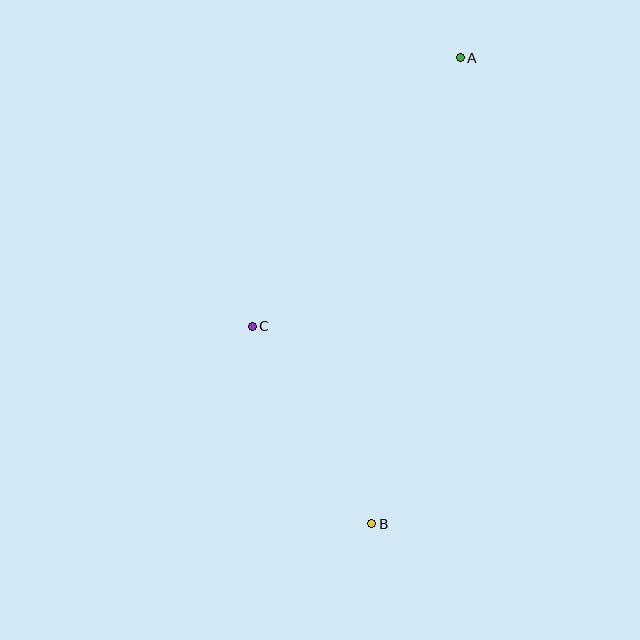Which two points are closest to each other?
Points B and C are closest to each other.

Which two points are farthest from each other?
Points A and B are farthest from each other.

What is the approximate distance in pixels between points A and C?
The distance between A and C is approximately 340 pixels.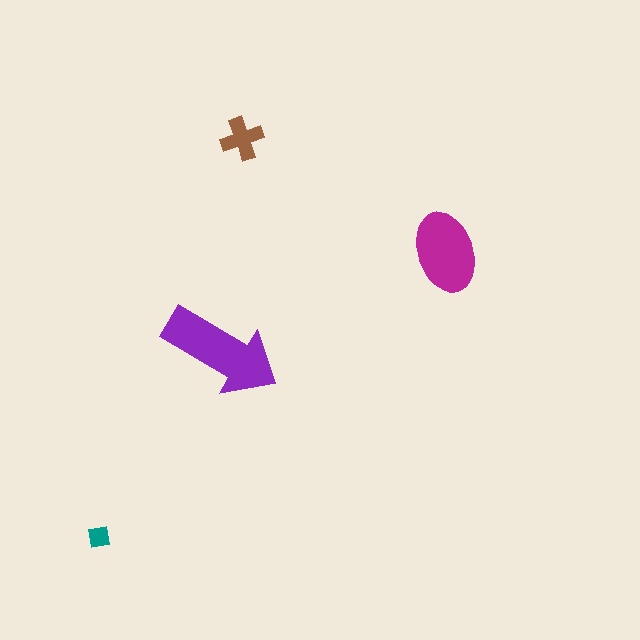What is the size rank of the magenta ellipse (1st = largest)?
2nd.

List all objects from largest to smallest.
The purple arrow, the magenta ellipse, the brown cross, the teal square.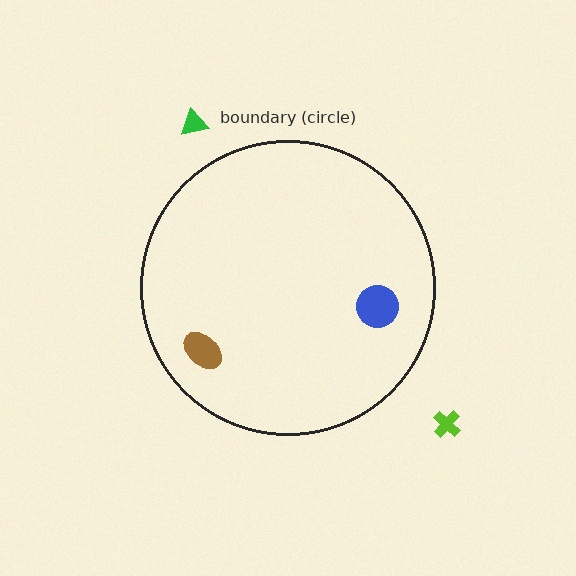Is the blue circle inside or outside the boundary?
Inside.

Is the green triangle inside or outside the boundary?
Outside.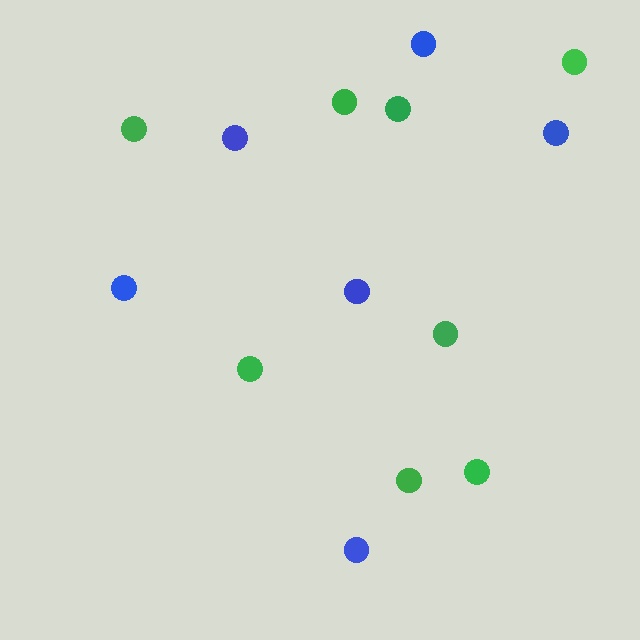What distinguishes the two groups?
There are 2 groups: one group of green circles (8) and one group of blue circles (6).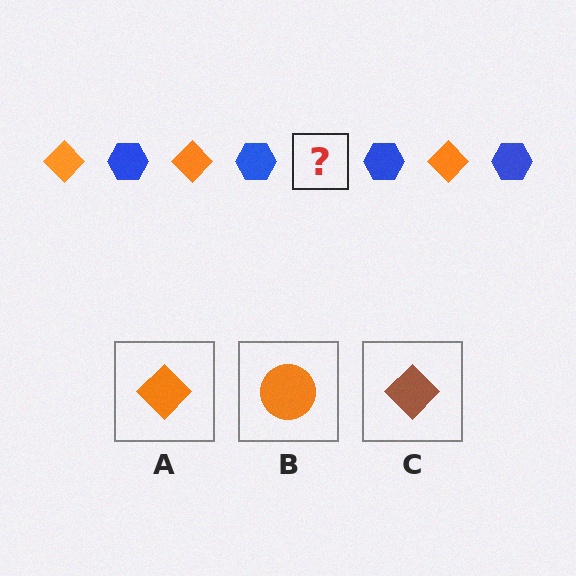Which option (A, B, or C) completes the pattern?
A.